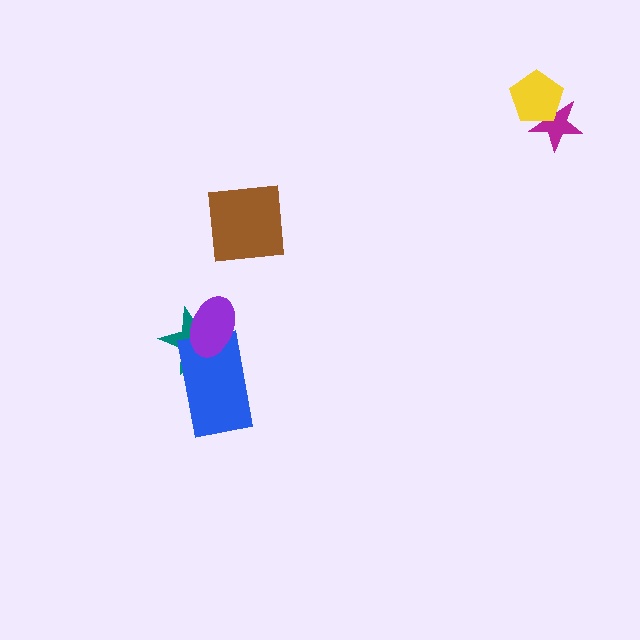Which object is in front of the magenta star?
The yellow pentagon is in front of the magenta star.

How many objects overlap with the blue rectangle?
2 objects overlap with the blue rectangle.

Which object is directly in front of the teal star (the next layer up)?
The blue rectangle is directly in front of the teal star.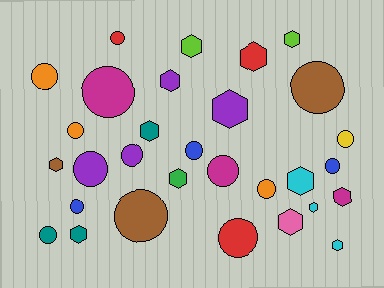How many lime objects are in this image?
There are 2 lime objects.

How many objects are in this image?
There are 30 objects.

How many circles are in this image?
There are 16 circles.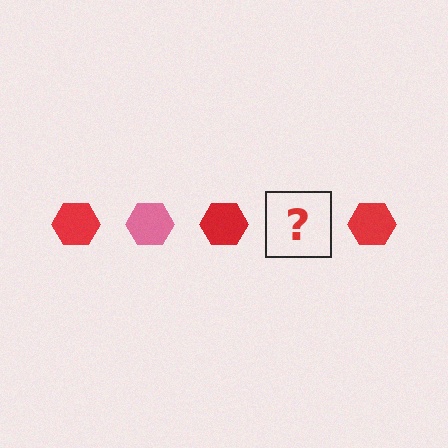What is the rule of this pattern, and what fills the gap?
The rule is that the pattern cycles through red, pink hexagons. The gap should be filled with a pink hexagon.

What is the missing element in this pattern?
The missing element is a pink hexagon.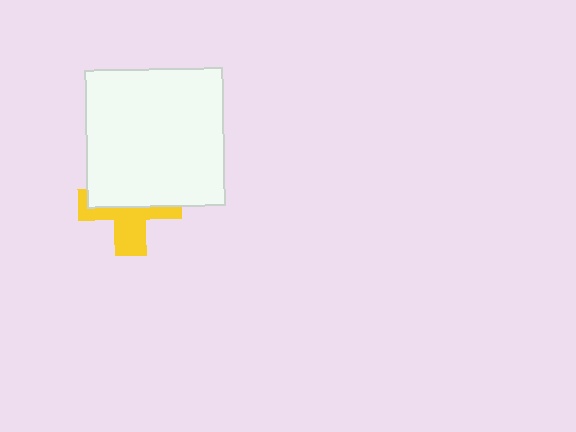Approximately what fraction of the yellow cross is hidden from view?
Roughly 54% of the yellow cross is hidden behind the white square.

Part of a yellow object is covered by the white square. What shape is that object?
It is a cross.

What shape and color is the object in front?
The object in front is a white square.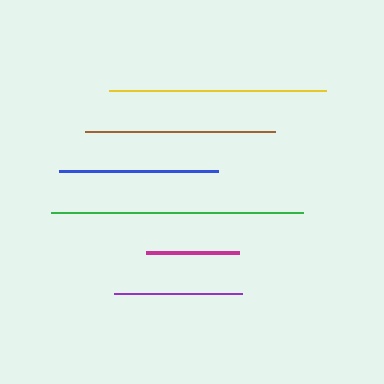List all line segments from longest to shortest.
From longest to shortest: green, yellow, brown, blue, purple, magenta.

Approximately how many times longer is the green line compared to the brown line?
The green line is approximately 1.3 times the length of the brown line.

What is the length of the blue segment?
The blue segment is approximately 158 pixels long.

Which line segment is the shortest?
The magenta line is the shortest at approximately 93 pixels.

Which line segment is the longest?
The green line is the longest at approximately 252 pixels.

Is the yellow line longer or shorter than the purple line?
The yellow line is longer than the purple line.